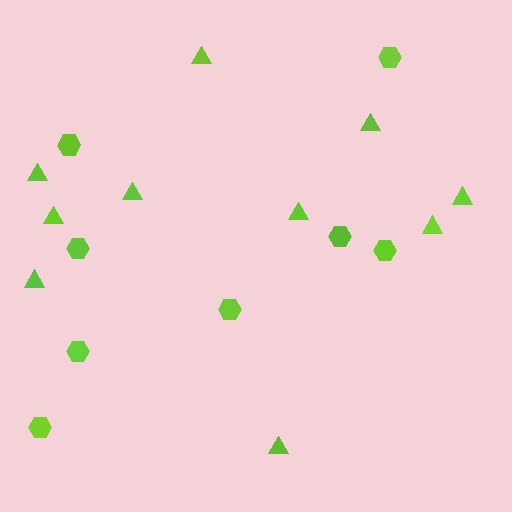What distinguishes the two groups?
There are 2 groups: one group of hexagons (8) and one group of triangles (10).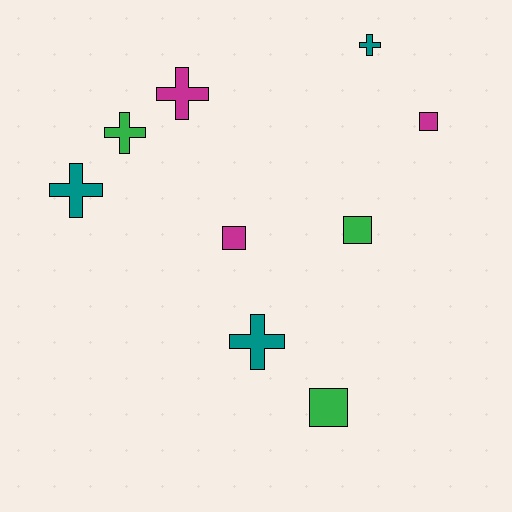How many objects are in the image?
There are 9 objects.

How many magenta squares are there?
There are 2 magenta squares.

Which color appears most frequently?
Green, with 3 objects.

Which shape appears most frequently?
Cross, with 5 objects.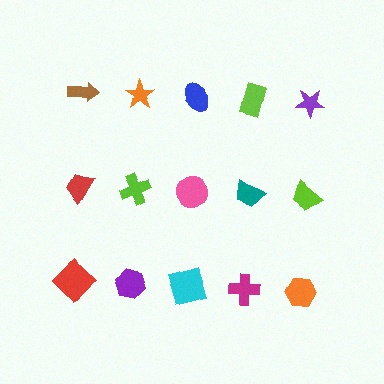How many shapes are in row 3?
5 shapes.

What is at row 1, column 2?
An orange star.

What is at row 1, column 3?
A blue ellipse.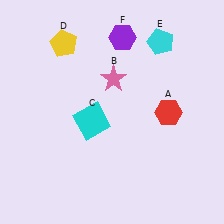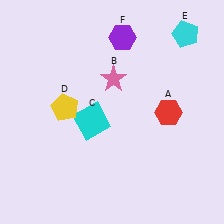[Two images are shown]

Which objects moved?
The objects that moved are: the yellow pentagon (D), the cyan pentagon (E).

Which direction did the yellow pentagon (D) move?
The yellow pentagon (D) moved down.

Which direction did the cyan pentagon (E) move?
The cyan pentagon (E) moved right.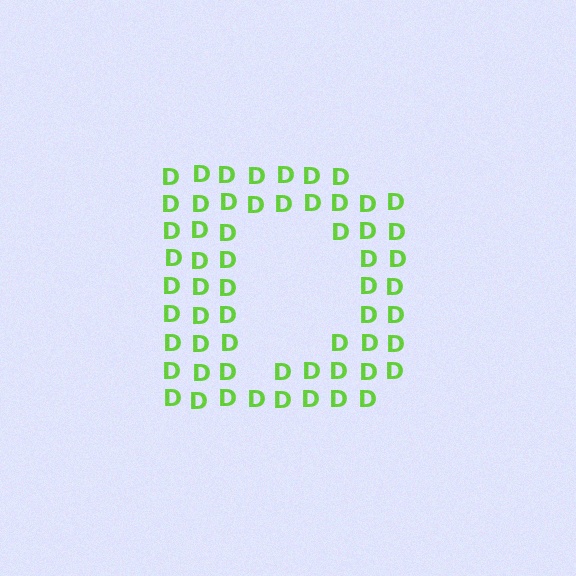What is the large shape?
The large shape is the letter D.